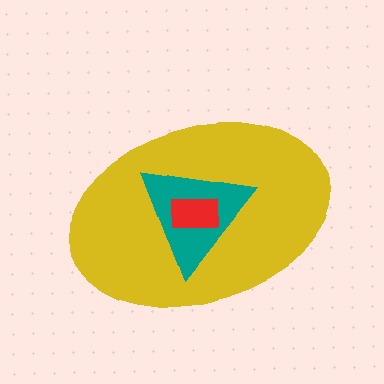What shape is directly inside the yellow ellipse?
The teal triangle.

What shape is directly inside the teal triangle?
The red rectangle.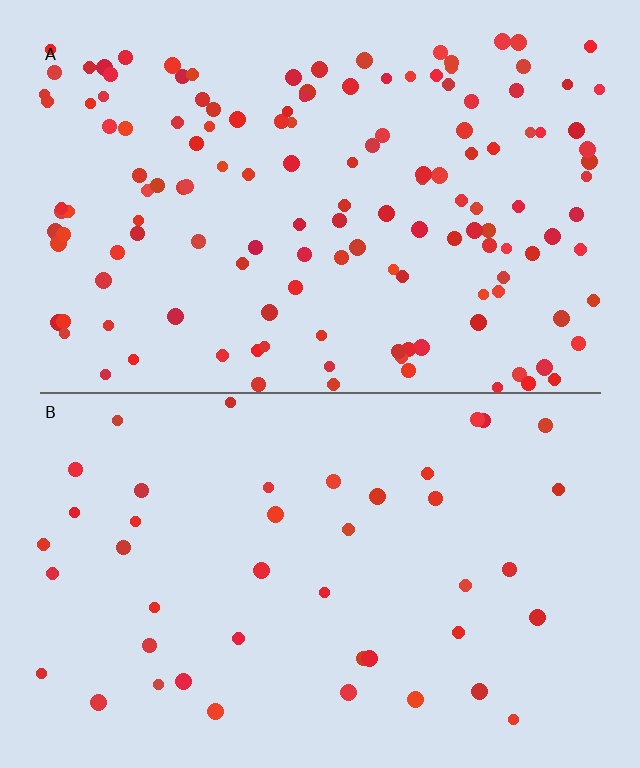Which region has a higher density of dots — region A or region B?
A (the top).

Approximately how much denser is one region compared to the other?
Approximately 3.2× — region A over region B.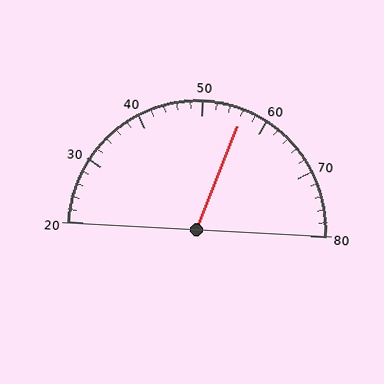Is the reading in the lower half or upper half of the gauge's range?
The reading is in the upper half of the range (20 to 80).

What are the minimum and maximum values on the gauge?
The gauge ranges from 20 to 80.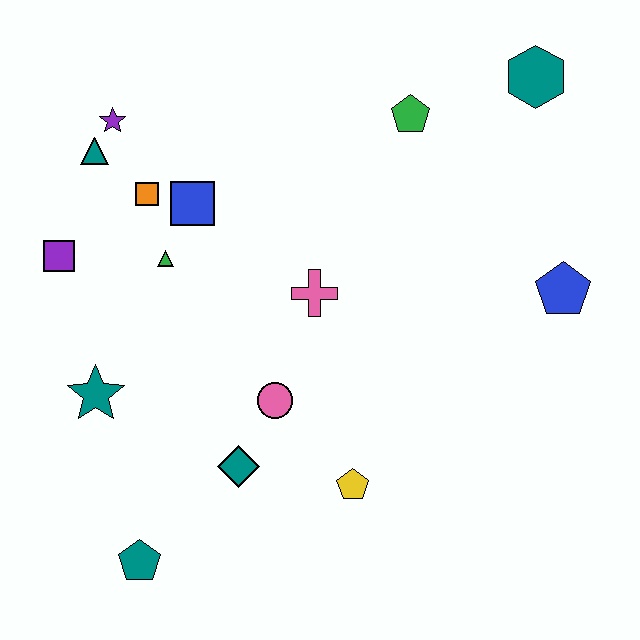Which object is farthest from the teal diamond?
The teal hexagon is farthest from the teal diamond.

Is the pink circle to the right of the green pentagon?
No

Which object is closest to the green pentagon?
The teal hexagon is closest to the green pentagon.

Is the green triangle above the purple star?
No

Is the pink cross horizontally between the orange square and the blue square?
No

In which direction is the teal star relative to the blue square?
The teal star is below the blue square.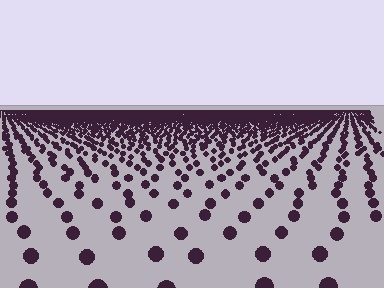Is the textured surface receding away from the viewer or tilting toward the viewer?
The surface is receding away from the viewer. Texture elements get smaller and denser toward the top.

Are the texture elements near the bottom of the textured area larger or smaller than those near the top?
Larger. Near the bottom, elements are closer to the viewer and appear at a bigger on-screen size.